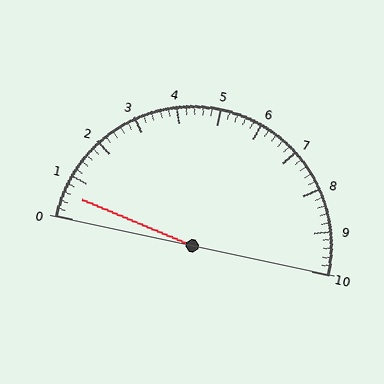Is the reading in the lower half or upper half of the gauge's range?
The reading is in the lower half of the range (0 to 10).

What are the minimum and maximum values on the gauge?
The gauge ranges from 0 to 10.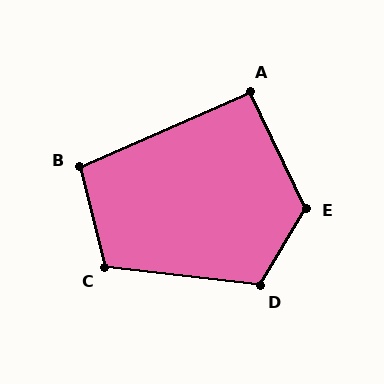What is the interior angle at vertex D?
Approximately 114 degrees (obtuse).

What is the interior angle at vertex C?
Approximately 110 degrees (obtuse).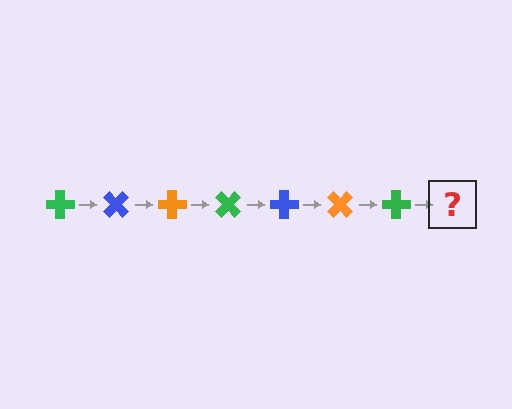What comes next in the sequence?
The next element should be a blue cross, rotated 315 degrees from the start.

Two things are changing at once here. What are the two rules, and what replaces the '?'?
The two rules are that it rotates 45 degrees each step and the color cycles through green, blue, and orange. The '?' should be a blue cross, rotated 315 degrees from the start.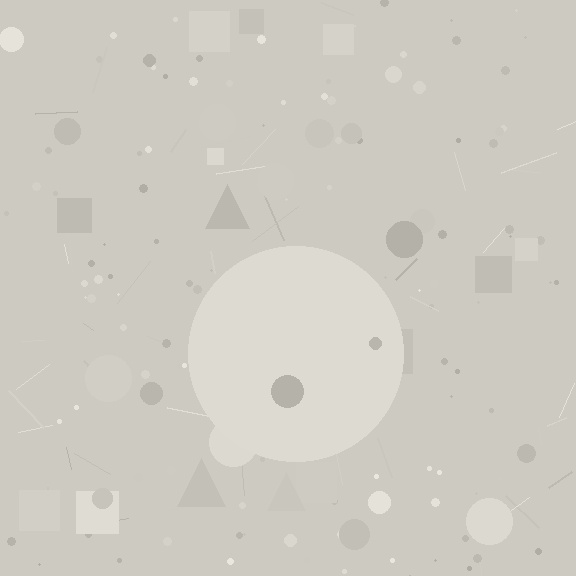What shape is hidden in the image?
A circle is hidden in the image.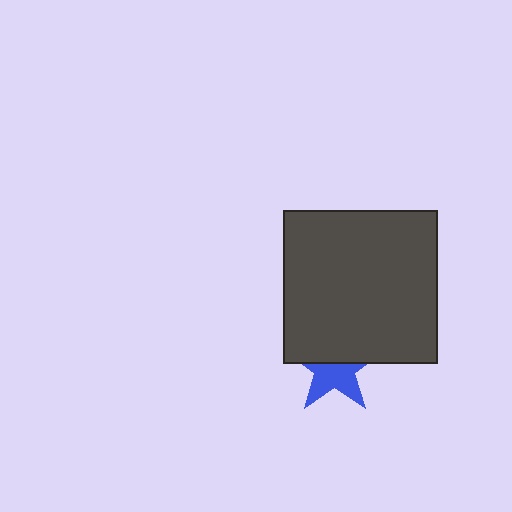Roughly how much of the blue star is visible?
About half of it is visible (roughly 54%).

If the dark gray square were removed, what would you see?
You would see the complete blue star.